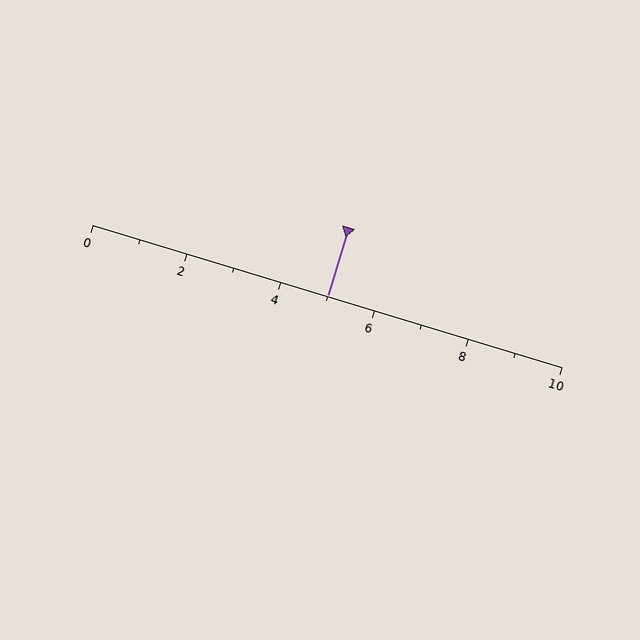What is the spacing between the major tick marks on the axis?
The major ticks are spaced 2 apart.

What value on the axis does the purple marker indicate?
The marker indicates approximately 5.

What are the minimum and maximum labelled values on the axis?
The axis runs from 0 to 10.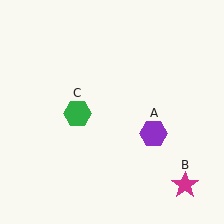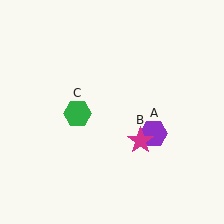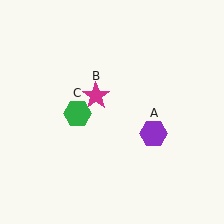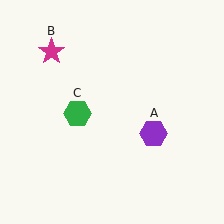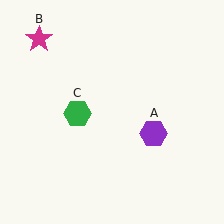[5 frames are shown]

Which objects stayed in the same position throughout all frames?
Purple hexagon (object A) and green hexagon (object C) remained stationary.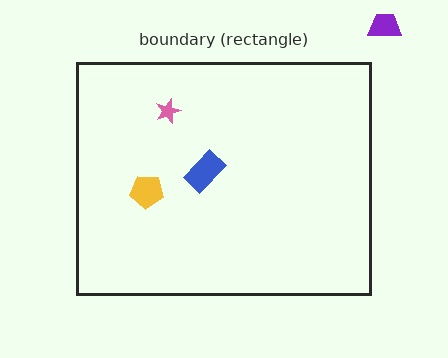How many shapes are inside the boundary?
3 inside, 1 outside.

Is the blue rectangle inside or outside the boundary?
Inside.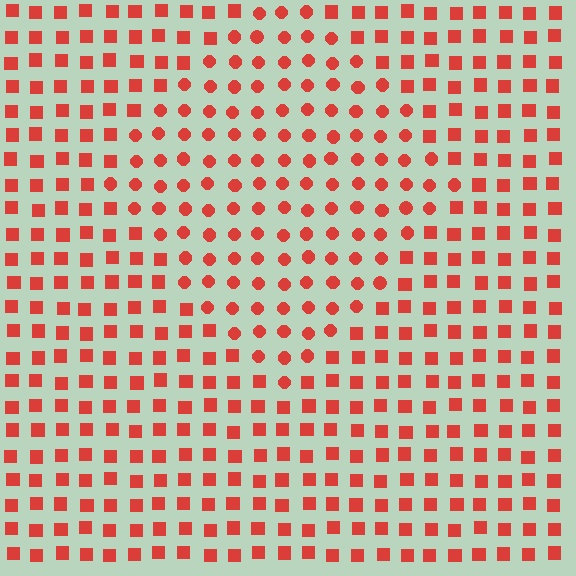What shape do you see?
I see a diamond.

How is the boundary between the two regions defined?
The boundary is defined by a change in element shape: circles inside vs. squares outside. All elements share the same color and spacing.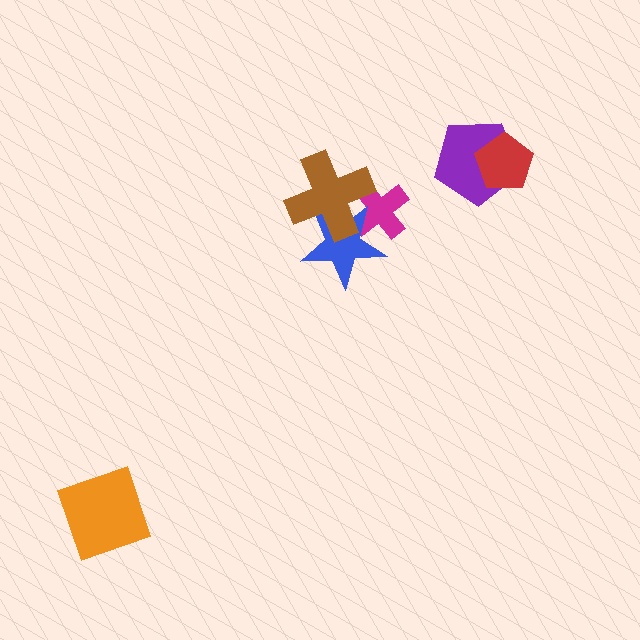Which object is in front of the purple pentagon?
The red pentagon is in front of the purple pentagon.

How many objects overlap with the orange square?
0 objects overlap with the orange square.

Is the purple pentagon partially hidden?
Yes, it is partially covered by another shape.